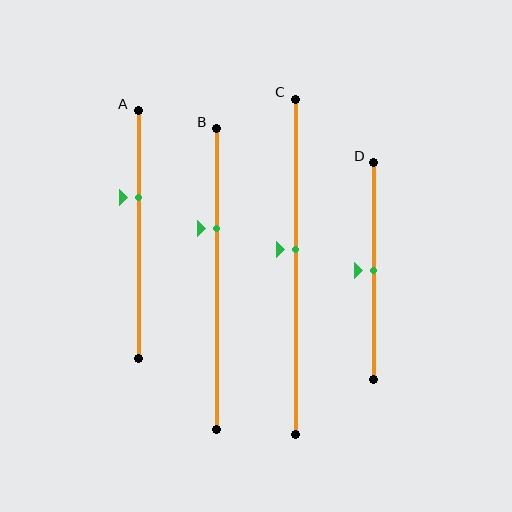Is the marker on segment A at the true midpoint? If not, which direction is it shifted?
No, the marker on segment A is shifted upward by about 15% of the segment length.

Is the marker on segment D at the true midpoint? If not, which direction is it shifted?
Yes, the marker on segment D is at the true midpoint.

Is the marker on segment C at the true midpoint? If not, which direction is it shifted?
No, the marker on segment C is shifted upward by about 5% of the segment length.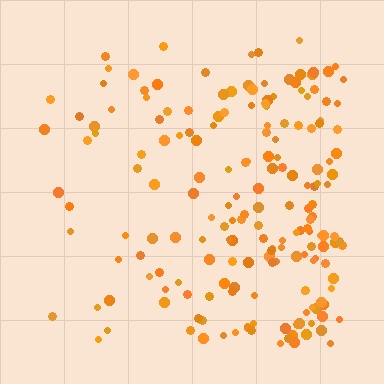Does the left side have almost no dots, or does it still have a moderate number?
Still a moderate number, just noticeably fewer than the right.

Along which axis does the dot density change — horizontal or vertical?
Horizontal.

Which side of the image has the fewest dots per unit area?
The left.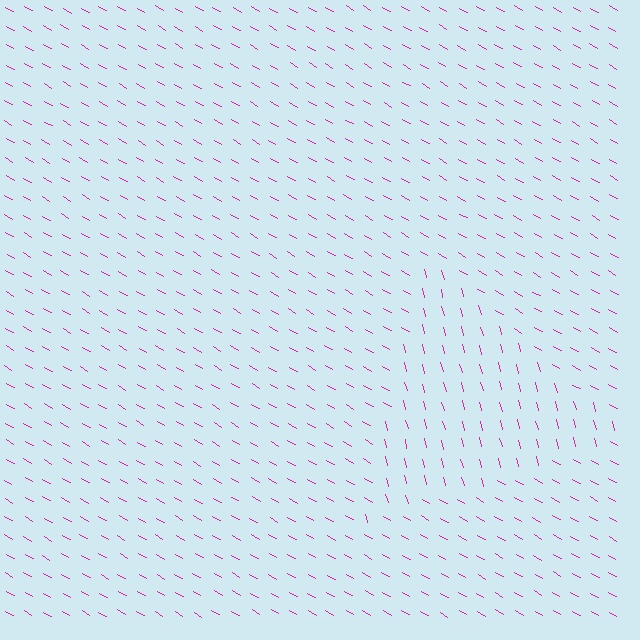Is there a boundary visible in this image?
Yes, there is a texture boundary formed by a change in line orientation.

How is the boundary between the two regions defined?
The boundary is defined purely by a change in line orientation (approximately 45 degrees difference). All lines are the same color and thickness.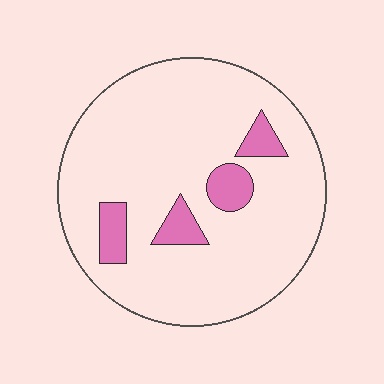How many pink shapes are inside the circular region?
4.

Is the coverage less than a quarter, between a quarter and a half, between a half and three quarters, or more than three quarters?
Less than a quarter.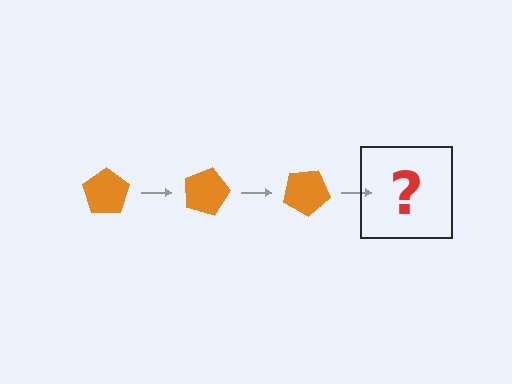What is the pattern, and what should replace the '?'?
The pattern is that the pentagon rotates 15 degrees each step. The '?' should be an orange pentagon rotated 45 degrees.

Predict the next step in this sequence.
The next step is an orange pentagon rotated 45 degrees.